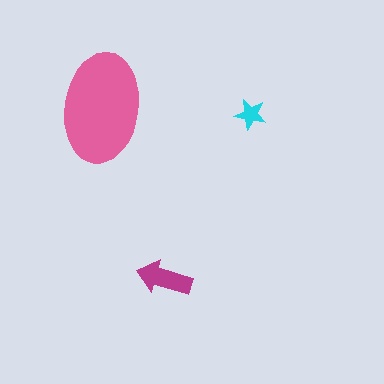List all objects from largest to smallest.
The pink ellipse, the magenta arrow, the cyan star.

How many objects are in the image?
There are 3 objects in the image.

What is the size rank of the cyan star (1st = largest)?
3rd.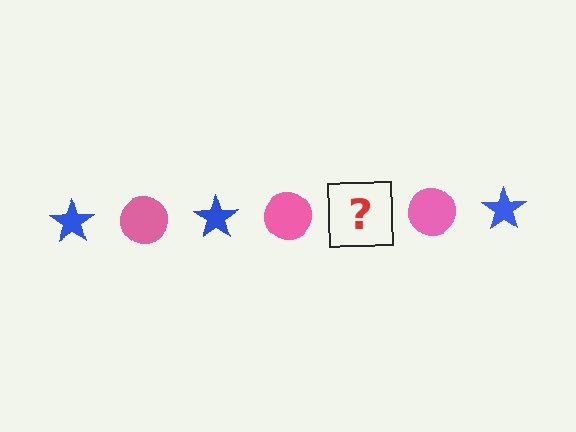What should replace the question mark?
The question mark should be replaced with a blue star.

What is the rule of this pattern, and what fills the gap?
The rule is that the pattern alternates between blue star and pink circle. The gap should be filled with a blue star.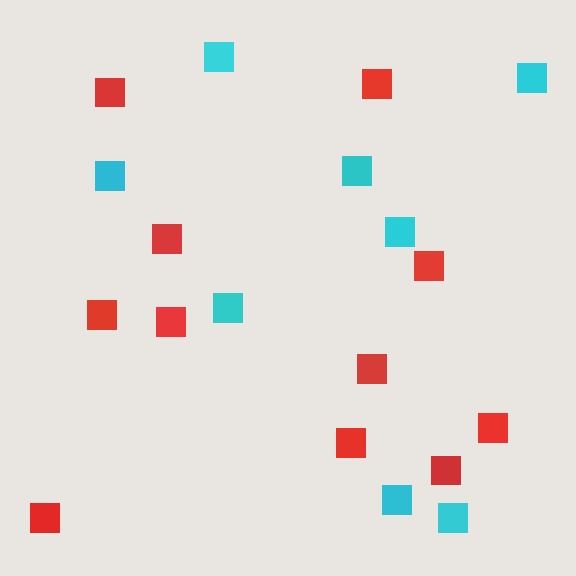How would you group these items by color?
There are 2 groups: one group of cyan squares (8) and one group of red squares (11).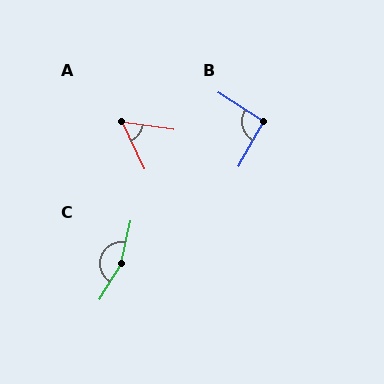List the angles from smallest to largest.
A (57°), B (94°), C (161°).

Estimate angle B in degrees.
Approximately 94 degrees.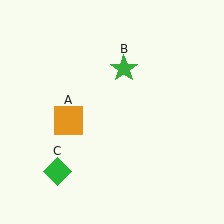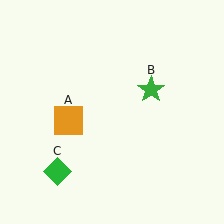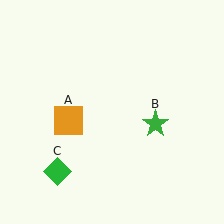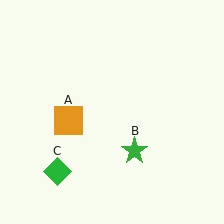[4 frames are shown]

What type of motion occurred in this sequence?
The green star (object B) rotated clockwise around the center of the scene.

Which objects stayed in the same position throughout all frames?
Orange square (object A) and green diamond (object C) remained stationary.